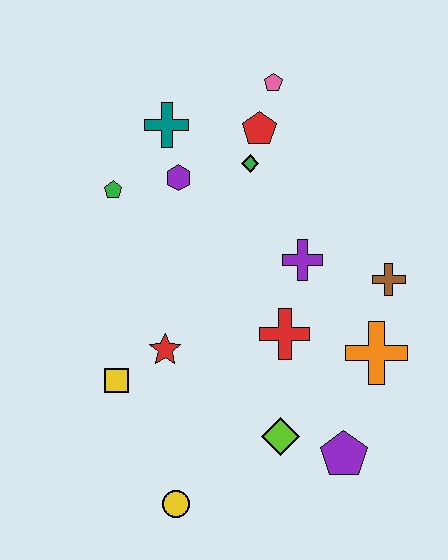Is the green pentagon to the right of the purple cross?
No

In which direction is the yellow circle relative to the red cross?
The yellow circle is below the red cross.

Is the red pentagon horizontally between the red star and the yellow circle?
No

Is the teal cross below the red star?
No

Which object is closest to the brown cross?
The orange cross is closest to the brown cross.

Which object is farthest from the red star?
The pink pentagon is farthest from the red star.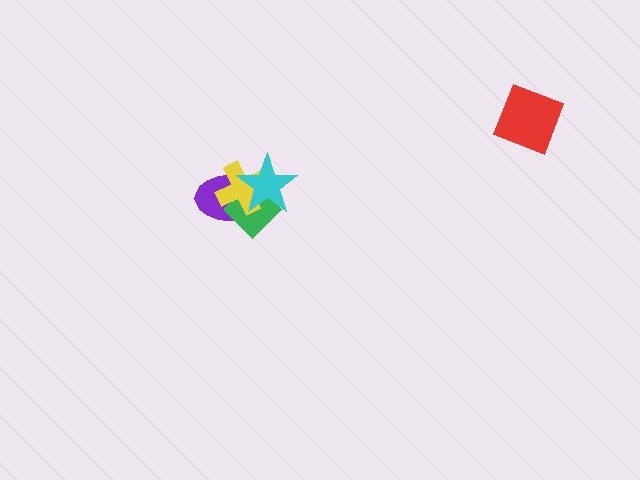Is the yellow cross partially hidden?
Yes, it is partially covered by another shape.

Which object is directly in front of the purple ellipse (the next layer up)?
The green diamond is directly in front of the purple ellipse.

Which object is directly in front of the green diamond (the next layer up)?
The yellow cross is directly in front of the green diamond.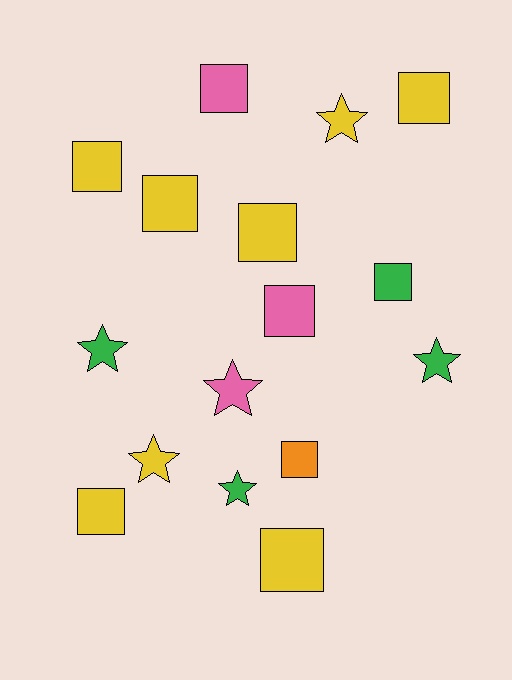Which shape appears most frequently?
Square, with 10 objects.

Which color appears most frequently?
Yellow, with 8 objects.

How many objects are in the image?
There are 16 objects.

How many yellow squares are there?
There are 6 yellow squares.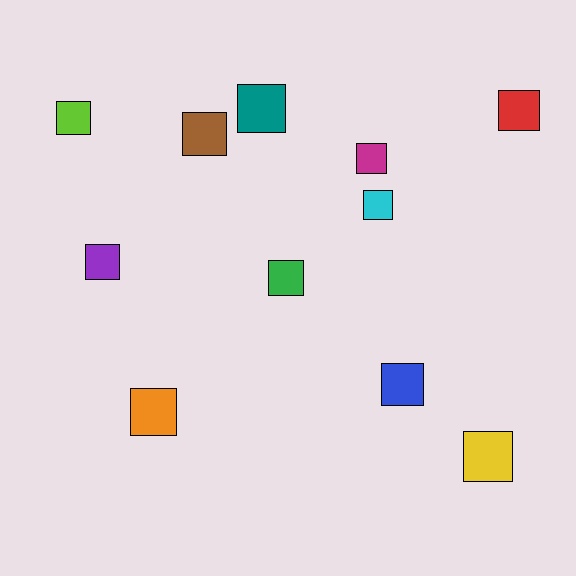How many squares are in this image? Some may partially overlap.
There are 11 squares.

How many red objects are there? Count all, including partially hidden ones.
There is 1 red object.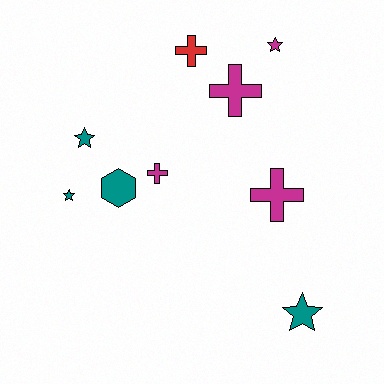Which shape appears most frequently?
Star, with 4 objects.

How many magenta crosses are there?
There are 3 magenta crosses.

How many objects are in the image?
There are 9 objects.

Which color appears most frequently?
Teal, with 4 objects.